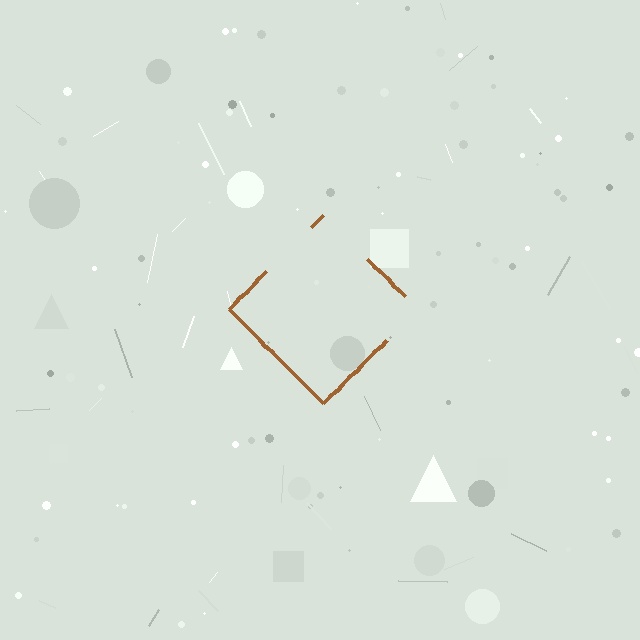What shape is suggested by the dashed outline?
The dashed outline suggests a diamond.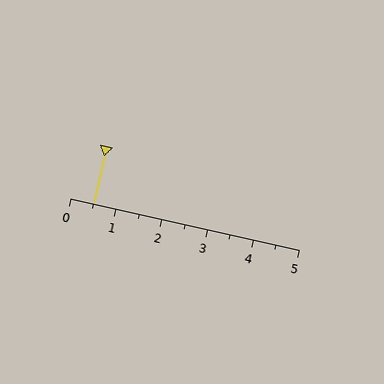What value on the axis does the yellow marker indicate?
The marker indicates approximately 0.5.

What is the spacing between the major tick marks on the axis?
The major ticks are spaced 1 apart.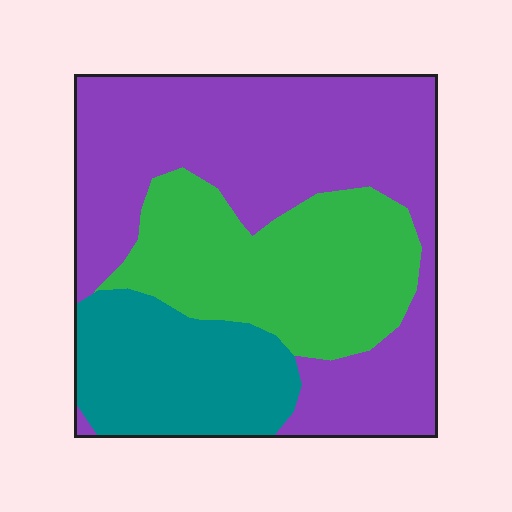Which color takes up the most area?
Purple, at roughly 50%.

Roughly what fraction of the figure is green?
Green covers around 30% of the figure.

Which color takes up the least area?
Teal, at roughly 20%.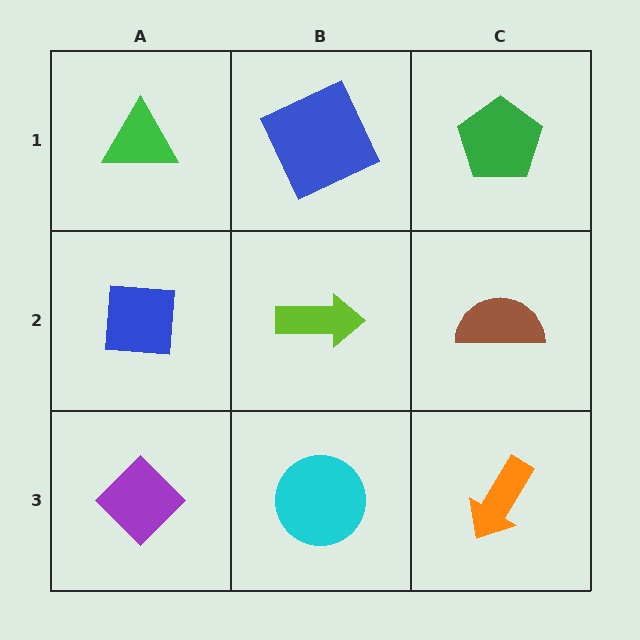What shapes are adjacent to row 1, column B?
A lime arrow (row 2, column B), a green triangle (row 1, column A), a green pentagon (row 1, column C).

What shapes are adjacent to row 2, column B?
A blue square (row 1, column B), a cyan circle (row 3, column B), a blue square (row 2, column A), a brown semicircle (row 2, column C).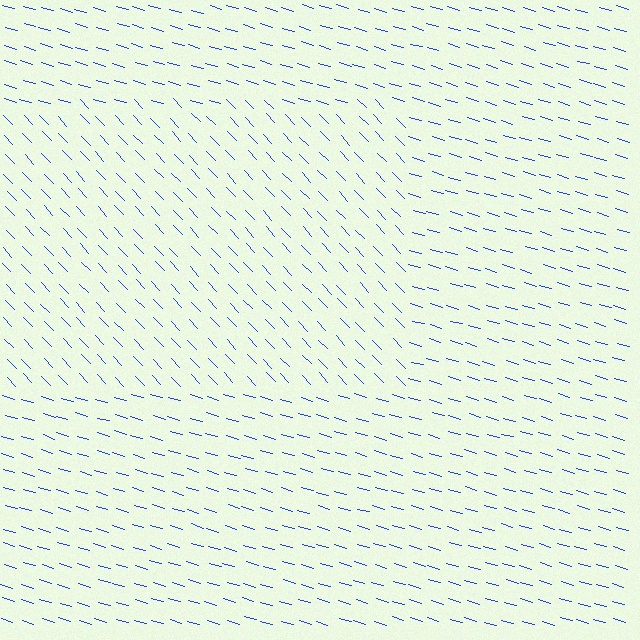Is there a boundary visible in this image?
Yes, there is a texture boundary formed by a change in line orientation.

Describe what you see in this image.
The image is filled with small blue line segments. A rectangle region in the image has lines oriented differently from the surrounding lines, creating a visible texture boundary.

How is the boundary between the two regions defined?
The boundary is defined purely by a change in line orientation (approximately 30 degrees difference). All lines are the same color and thickness.